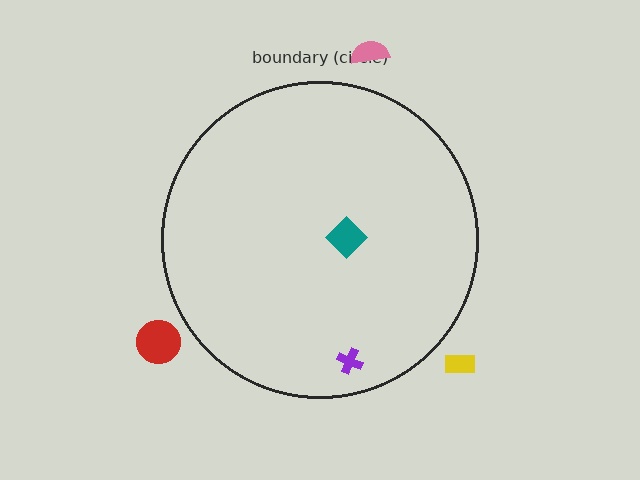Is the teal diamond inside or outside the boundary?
Inside.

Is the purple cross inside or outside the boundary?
Inside.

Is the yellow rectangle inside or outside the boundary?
Outside.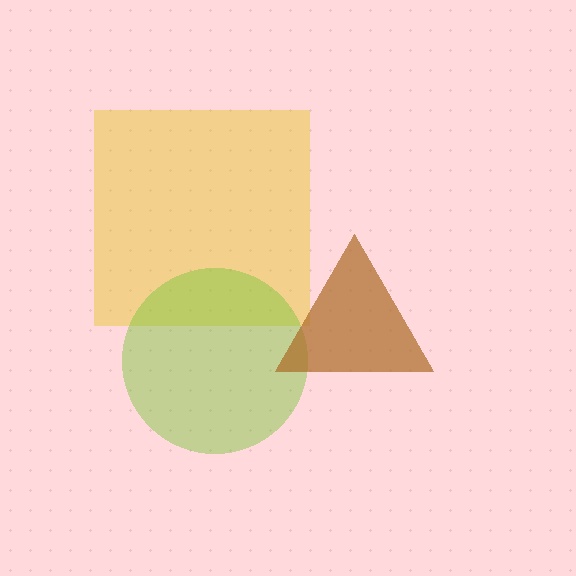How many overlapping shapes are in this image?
There are 3 overlapping shapes in the image.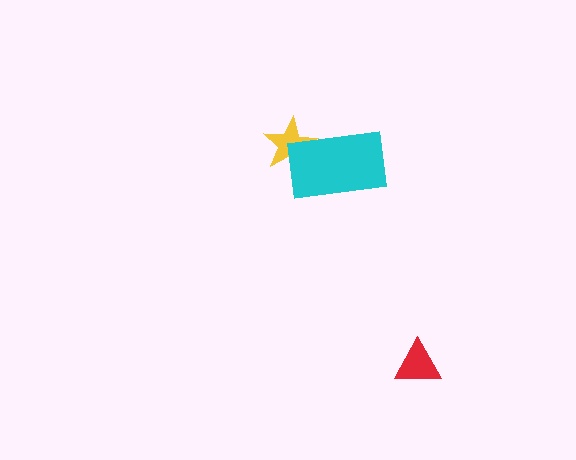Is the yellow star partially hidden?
Yes, it is partially covered by another shape.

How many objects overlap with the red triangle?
0 objects overlap with the red triangle.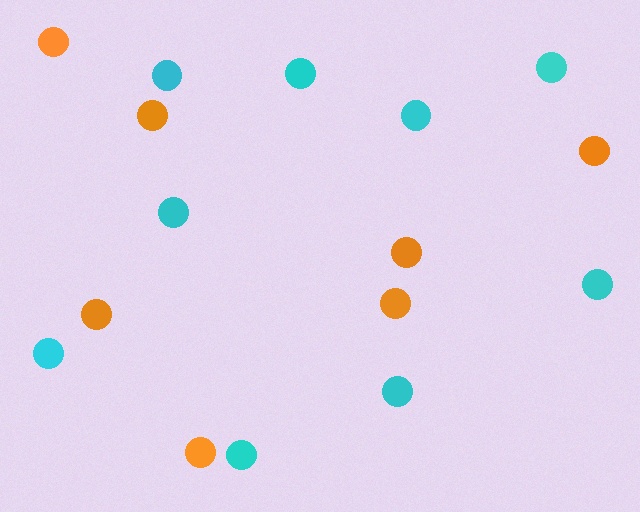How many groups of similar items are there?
There are 2 groups: one group of cyan circles (9) and one group of orange circles (7).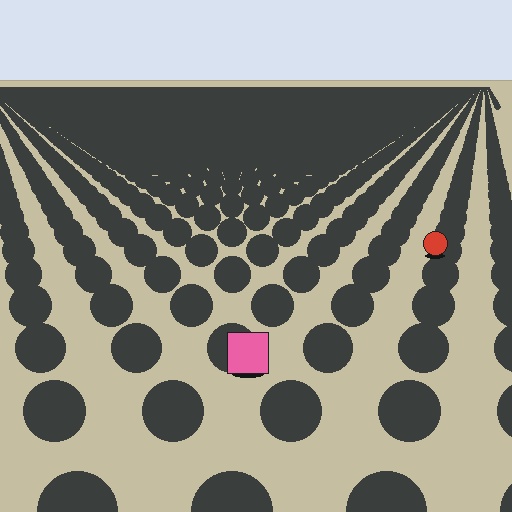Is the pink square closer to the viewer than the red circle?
Yes. The pink square is closer — you can tell from the texture gradient: the ground texture is coarser near it.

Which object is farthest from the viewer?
The red circle is farthest from the viewer. It appears smaller and the ground texture around it is denser.